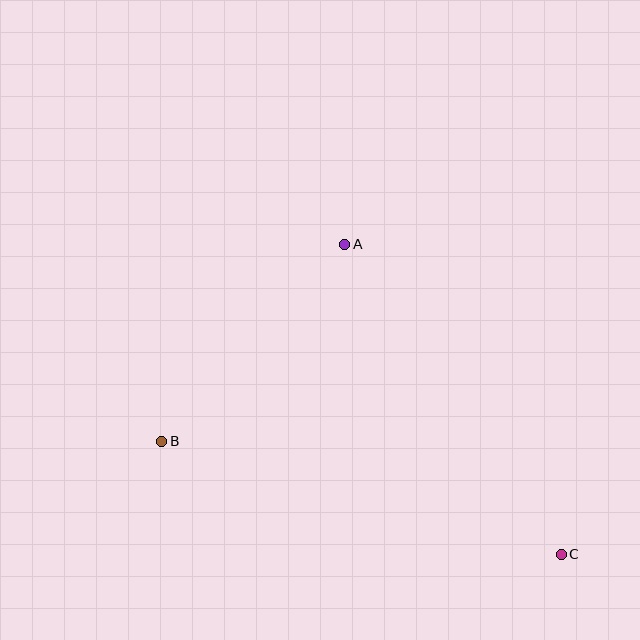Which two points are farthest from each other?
Points B and C are farthest from each other.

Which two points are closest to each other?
Points A and B are closest to each other.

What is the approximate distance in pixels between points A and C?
The distance between A and C is approximately 378 pixels.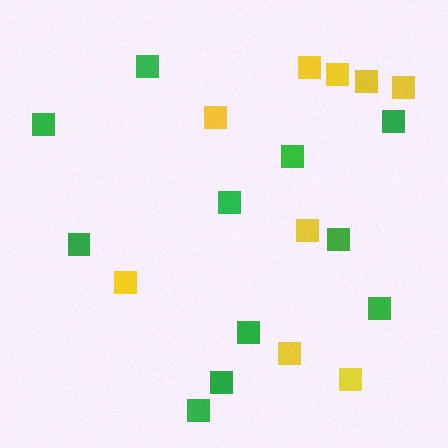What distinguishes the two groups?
There are 2 groups: one group of green squares (11) and one group of yellow squares (9).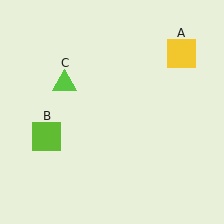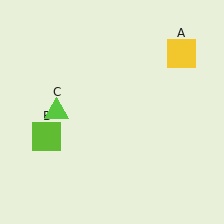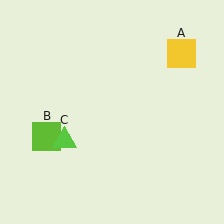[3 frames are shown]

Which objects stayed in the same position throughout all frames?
Yellow square (object A) and lime square (object B) remained stationary.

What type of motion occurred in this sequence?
The lime triangle (object C) rotated counterclockwise around the center of the scene.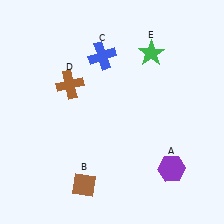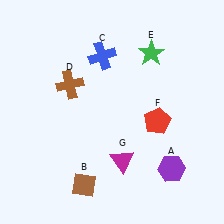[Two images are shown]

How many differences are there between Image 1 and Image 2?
There are 2 differences between the two images.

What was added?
A red pentagon (F), a magenta triangle (G) were added in Image 2.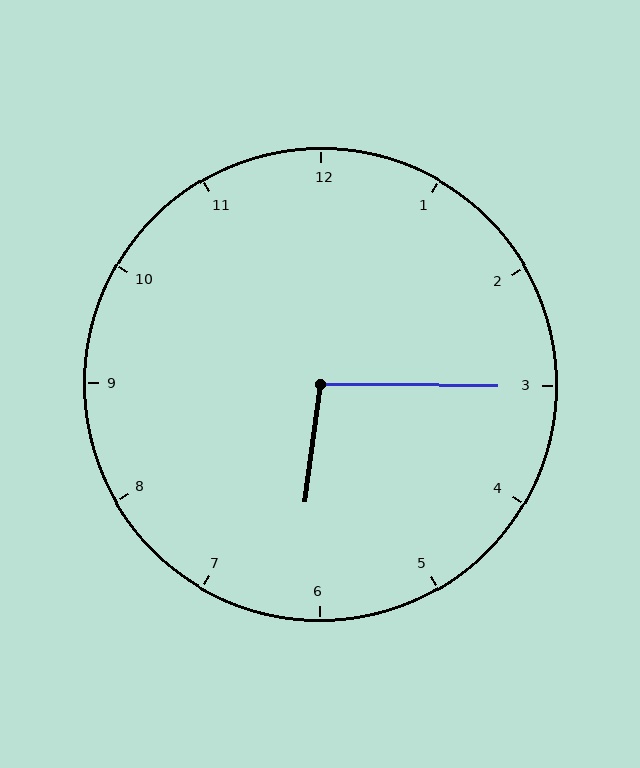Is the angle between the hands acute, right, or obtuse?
It is obtuse.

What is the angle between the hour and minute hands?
Approximately 98 degrees.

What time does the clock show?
6:15.